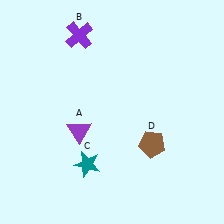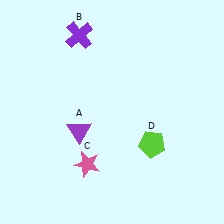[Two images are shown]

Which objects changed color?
C changed from teal to pink. D changed from brown to lime.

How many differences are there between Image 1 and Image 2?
There are 2 differences between the two images.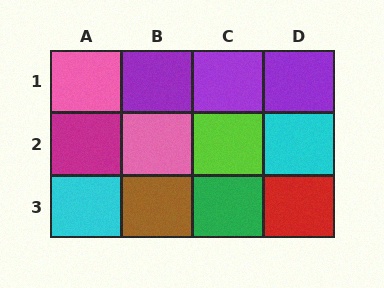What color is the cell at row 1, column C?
Purple.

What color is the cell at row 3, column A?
Cyan.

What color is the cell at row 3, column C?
Green.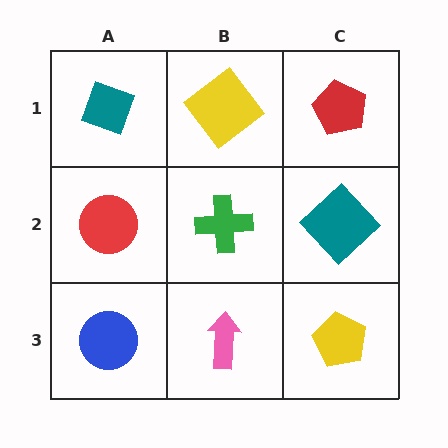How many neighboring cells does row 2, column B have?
4.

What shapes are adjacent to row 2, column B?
A yellow diamond (row 1, column B), a pink arrow (row 3, column B), a red circle (row 2, column A), a teal diamond (row 2, column C).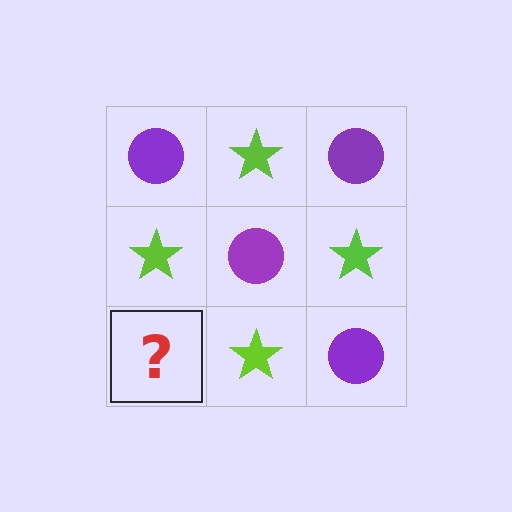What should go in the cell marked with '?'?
The missing cell should contain a purple circle.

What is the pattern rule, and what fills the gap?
The rule is that it alternates purple circle and lime star in a checkerboard pattern. The gap should be filled with a purple circle.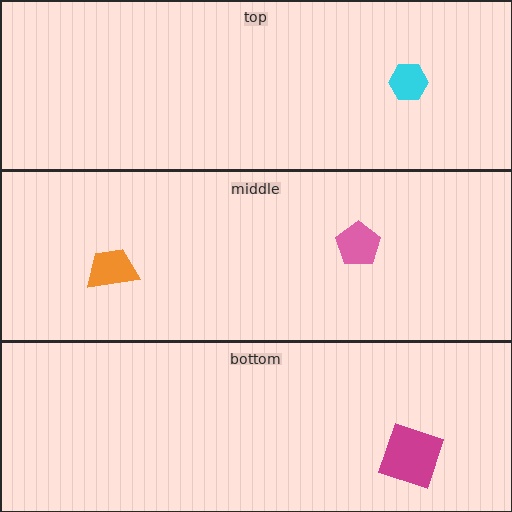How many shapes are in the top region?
1.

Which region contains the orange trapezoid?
The middle region.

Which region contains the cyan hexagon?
The top region.